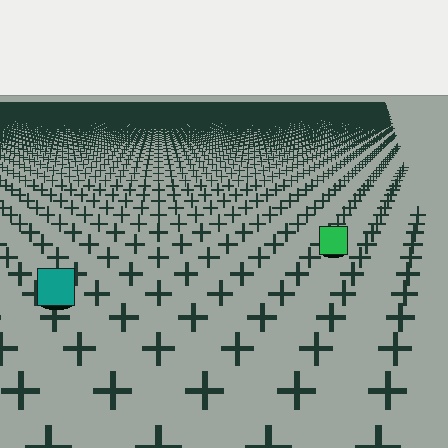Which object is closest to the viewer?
The teal square is closest. The texture marks near it are larger and more spread out.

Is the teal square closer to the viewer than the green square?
Yes. The teal square is closer — you can tell from the texture gradient: the ground texture is coarser near it.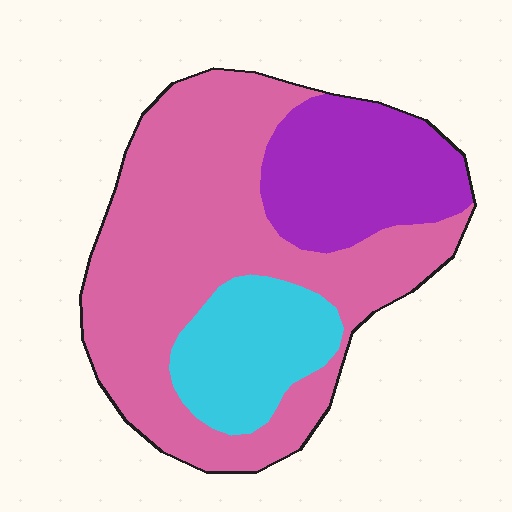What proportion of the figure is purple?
Purple covers about 25% of the figure.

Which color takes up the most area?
Pink, at roughly 60%.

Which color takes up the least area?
Cyan, at roughly 15%.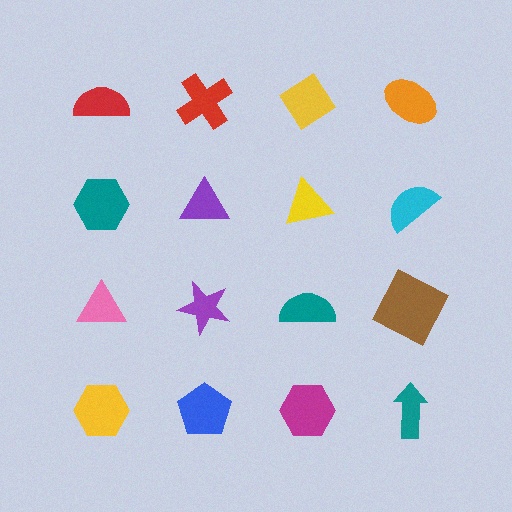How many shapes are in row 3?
4 shapes.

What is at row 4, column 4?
A teal arrow.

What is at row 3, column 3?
A teal semicircle.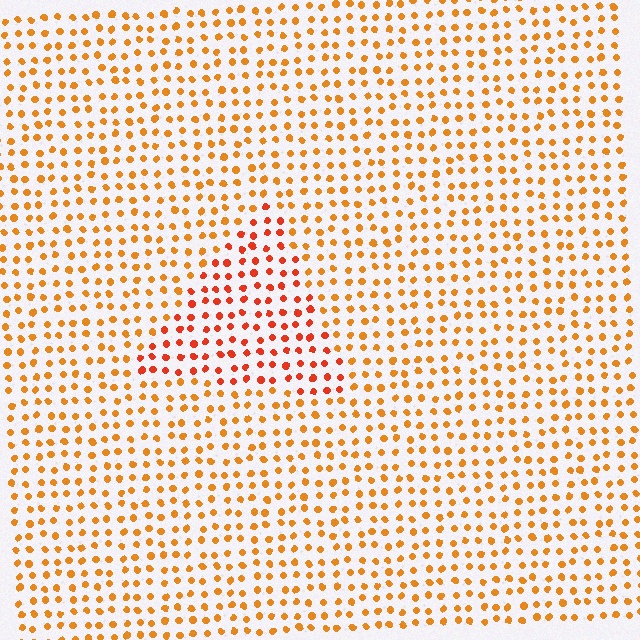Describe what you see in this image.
The image is filled with small orange elements in a uniform arrangement. A triangle-shaped region is visible where the elements are tinted to a slightly different hue, forming a subtle color boundary.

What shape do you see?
I see a triangle.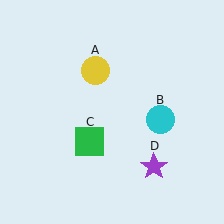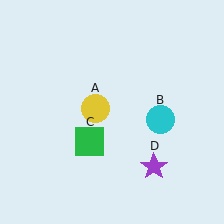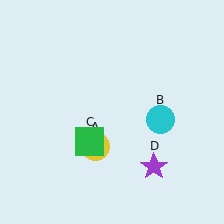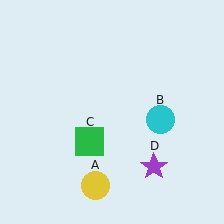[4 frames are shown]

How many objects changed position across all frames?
1 object changed position: yellow circle (object A).